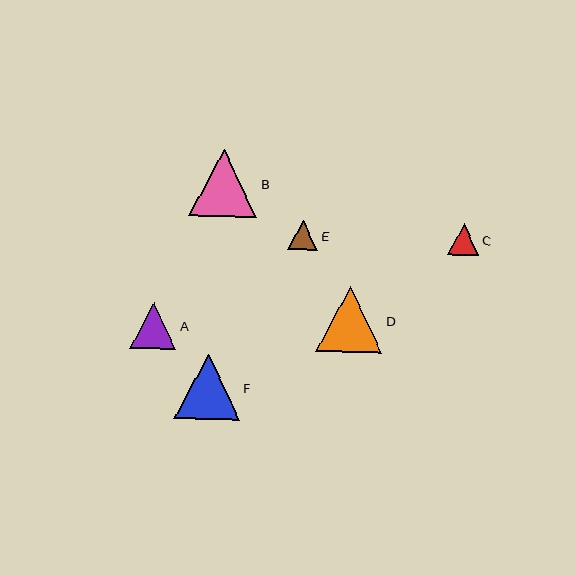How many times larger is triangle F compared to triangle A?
Triangle F is approximately 1.4 times the size of triangle A.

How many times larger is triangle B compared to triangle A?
Triangle B is approximately 1.5 times the size of triangle A.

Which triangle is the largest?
Triangle B is the largest with a size of approximately 68 pixels.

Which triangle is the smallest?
Triangle E is the smallest with a size of approximately 30 pixels.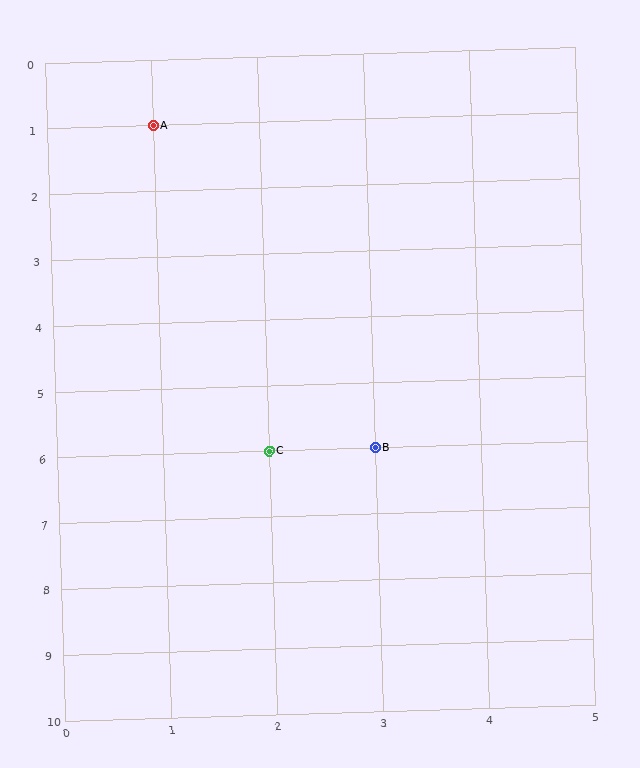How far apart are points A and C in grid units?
Points A and C are 1 column and 5 rows apart (about 5.1 grid units diagonally).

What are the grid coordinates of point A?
Point A is at grid coordinates (1, 1).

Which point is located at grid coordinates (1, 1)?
Point A is at (1, 1).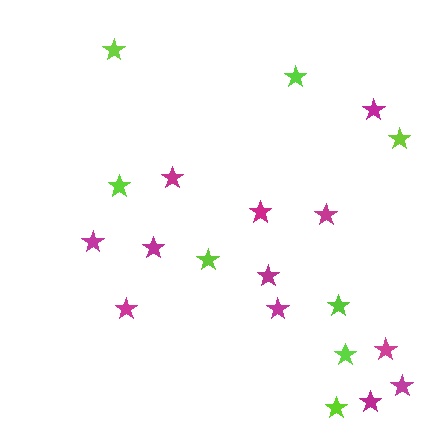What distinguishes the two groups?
There are 2 groups: one group of lime stars (8) and one group of magenta stars (12).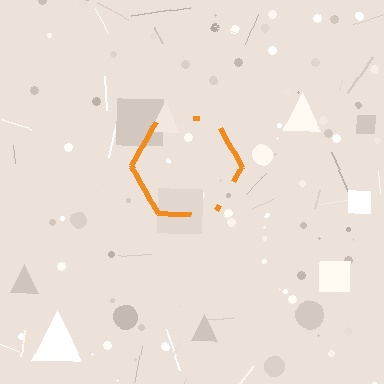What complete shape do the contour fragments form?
The contour fragments form a hexagon.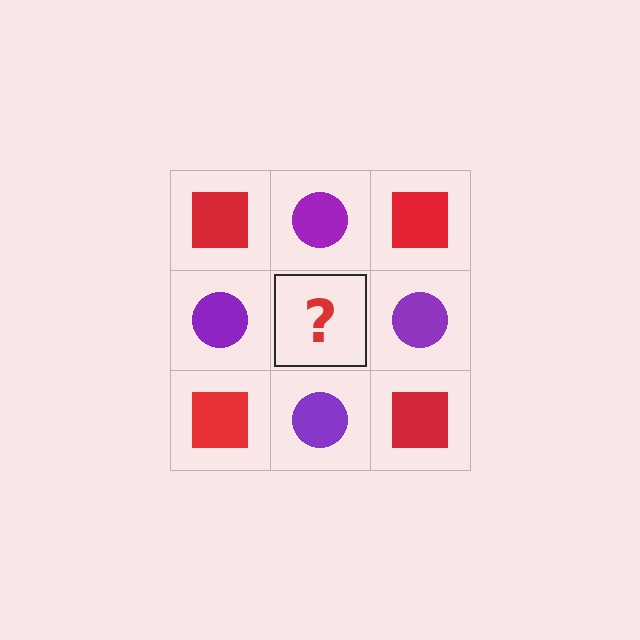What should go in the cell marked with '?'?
The missing cell should contain a red square.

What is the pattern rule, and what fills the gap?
The rule is that it alternates red square and purple circle in a checkerboard pattern. The gap should be filled with a red square.